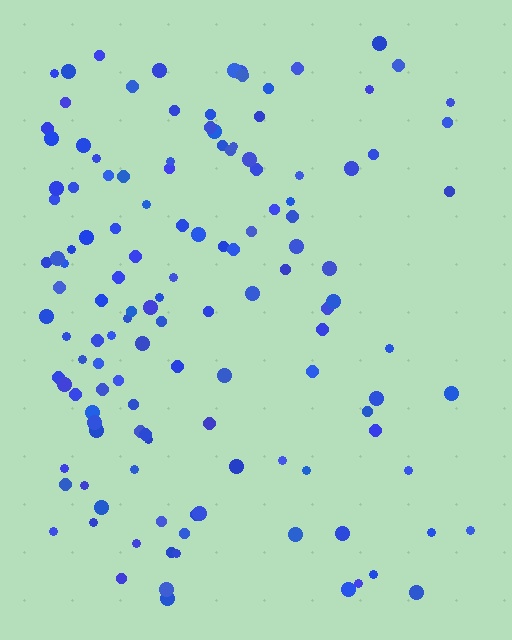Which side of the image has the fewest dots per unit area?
The right.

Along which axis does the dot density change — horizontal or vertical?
Horizontal.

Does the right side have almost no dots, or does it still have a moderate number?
Still a moderate number, just noticeably fewer than the left.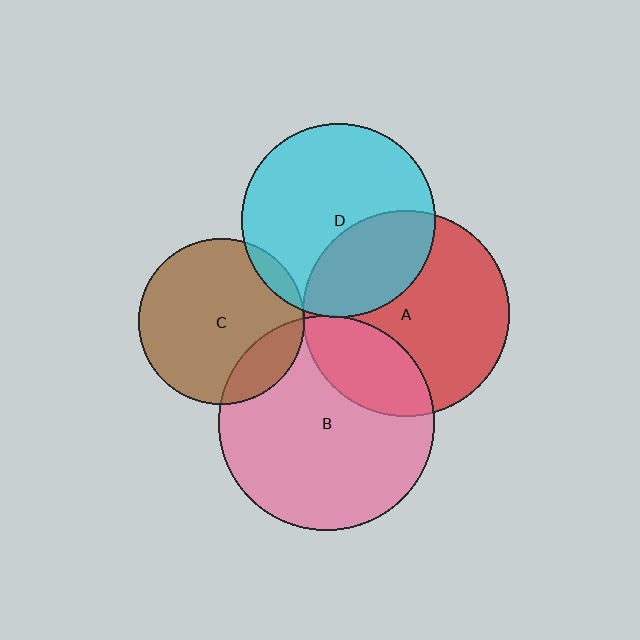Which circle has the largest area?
Circle B (pink).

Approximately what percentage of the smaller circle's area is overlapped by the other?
Approximately 5%.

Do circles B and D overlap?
Yes.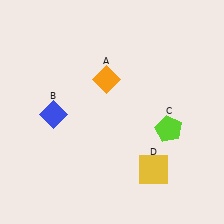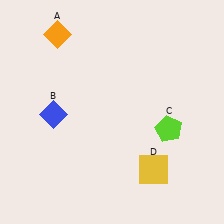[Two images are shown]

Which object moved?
The orange diamond (A) moved left.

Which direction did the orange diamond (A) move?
The orange diamond (A) moved left.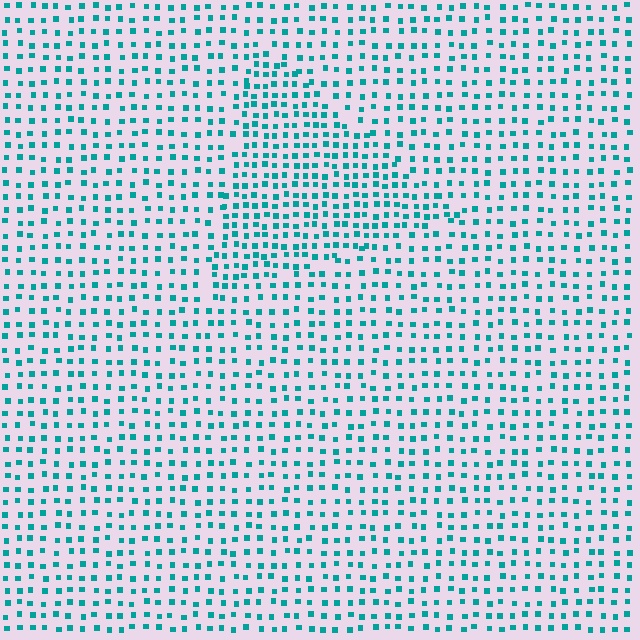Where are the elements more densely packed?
The elements are more densely packed inside the triangle boundary.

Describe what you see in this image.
The image contains small teal elements arranged at two different densities. A triangle-shaped region is visible where the elements are more densely packed than the surrounding area.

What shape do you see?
I see a triangle.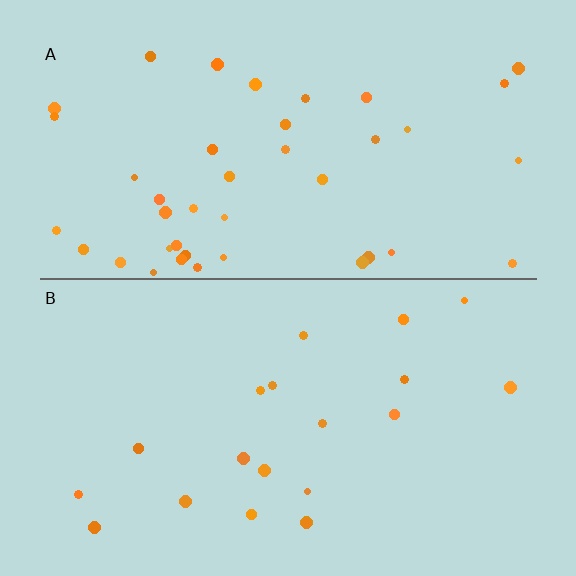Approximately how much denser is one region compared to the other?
Approximately 2.0× — region A over region B.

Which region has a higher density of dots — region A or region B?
A (the top).